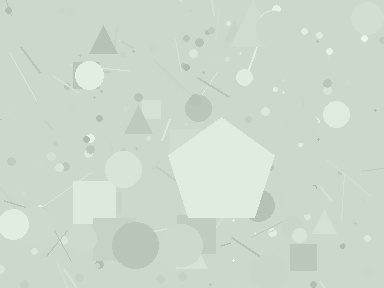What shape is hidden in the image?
A pentagon is hidden in the image.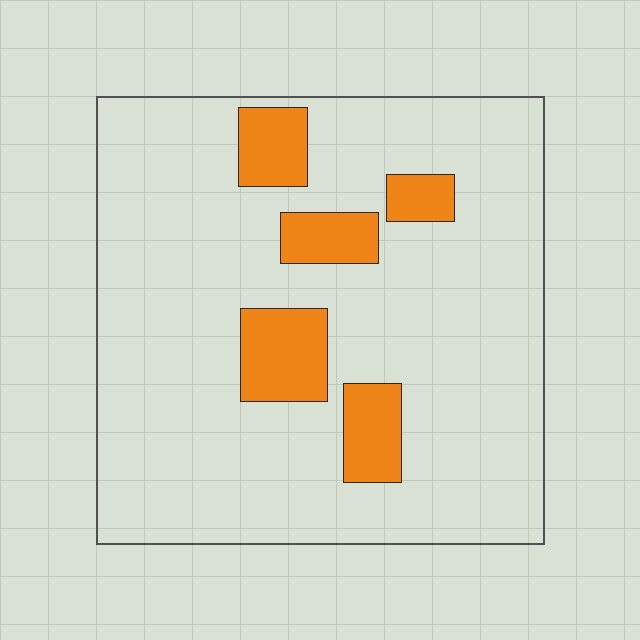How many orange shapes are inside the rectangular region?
5.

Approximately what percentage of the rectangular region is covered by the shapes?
Approximately 15%.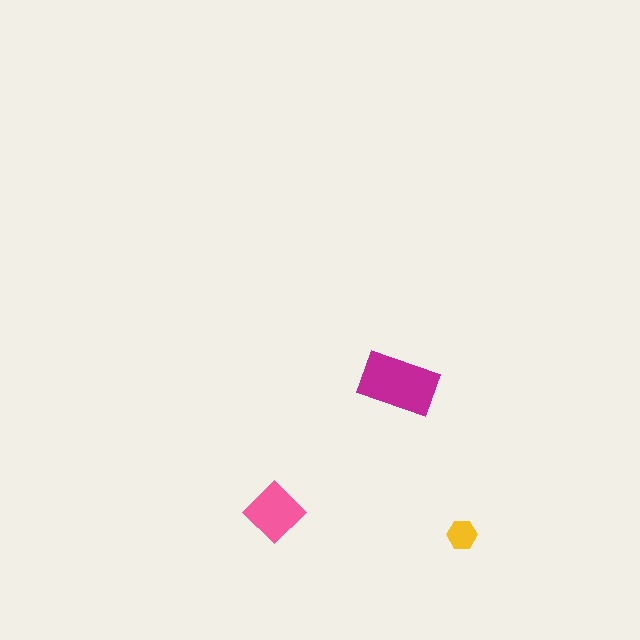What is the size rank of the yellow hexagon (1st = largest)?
3rd.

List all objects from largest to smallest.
The magenta rectangle, the pink diamond, the yellow hexagon.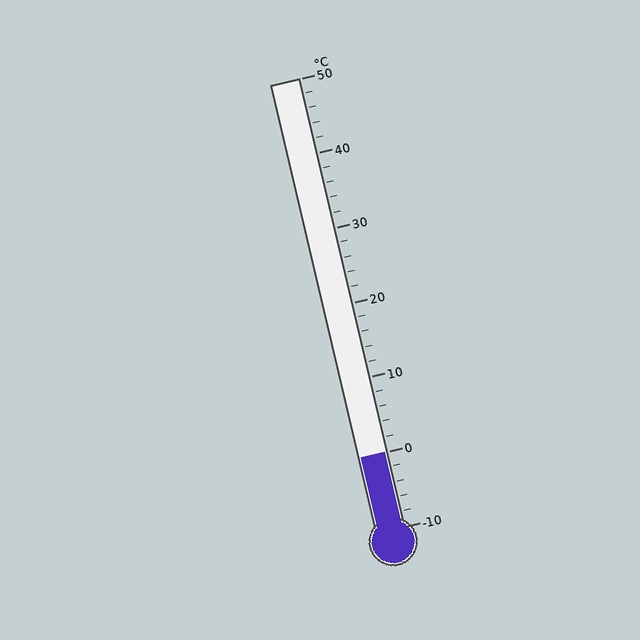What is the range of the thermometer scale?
The thermometer scale ranges from -10°C to 50°C.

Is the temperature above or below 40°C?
The temperature is below 40°C.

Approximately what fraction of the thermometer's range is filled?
The thermometer is filled to approximately 15% of its range.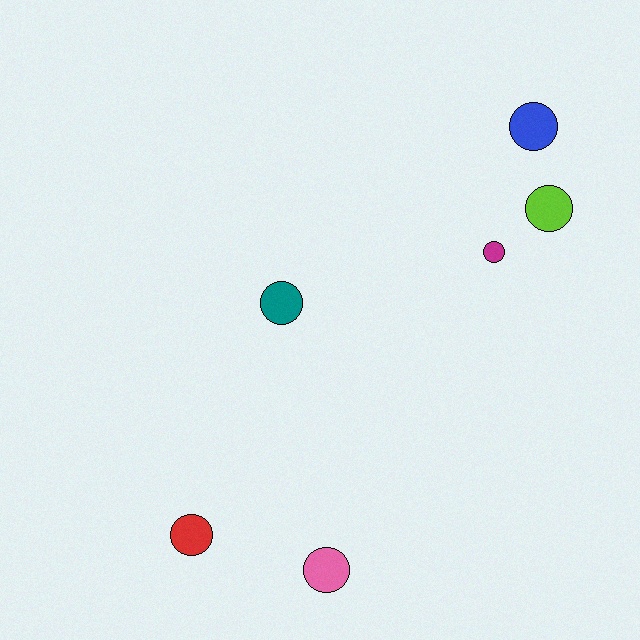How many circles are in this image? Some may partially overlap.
There are 6 circles.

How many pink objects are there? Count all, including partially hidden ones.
There is 1 pink object.